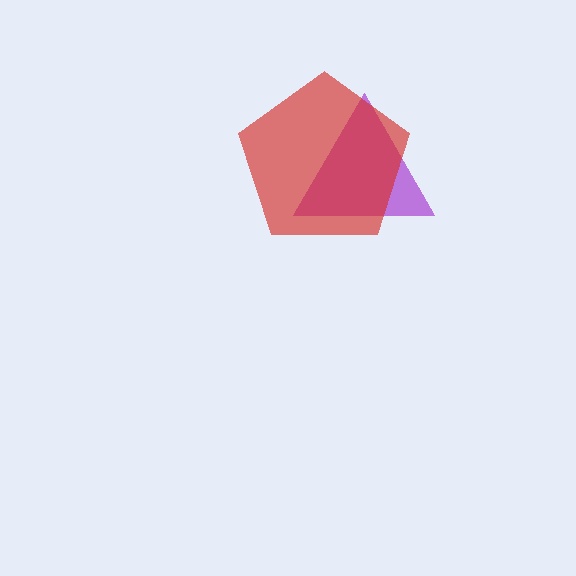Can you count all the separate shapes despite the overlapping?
Yes, there are 2 separate shapes.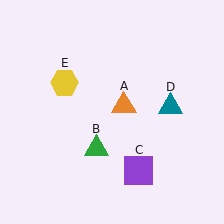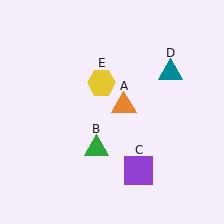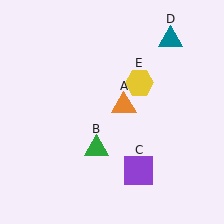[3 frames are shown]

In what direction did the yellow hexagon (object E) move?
The yellow hexagon (object E) moved right.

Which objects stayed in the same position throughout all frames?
Orange triangle (object A) and green triangle (object B) and purple square (object C) remained stationary.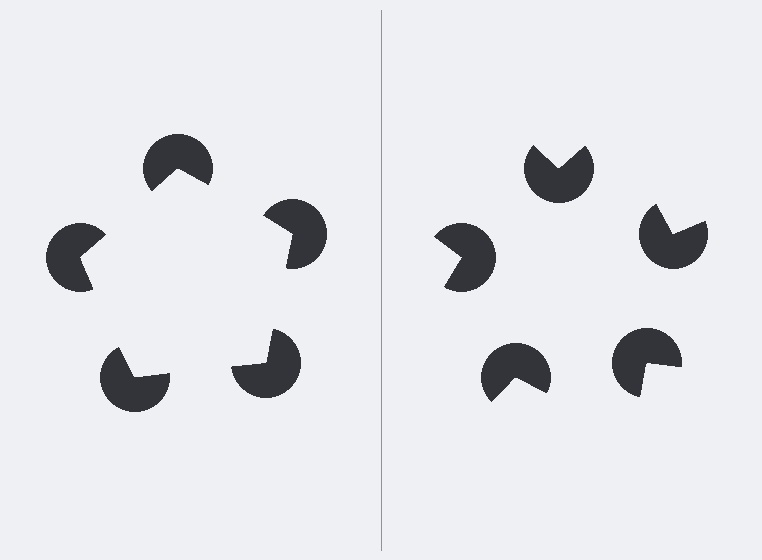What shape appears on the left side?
An illusory pentagon.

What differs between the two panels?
The pac-man discs are positioned identically on both sides; only the wedge orientations differ. On the left they align to a pentagon; on the right they are misaligned.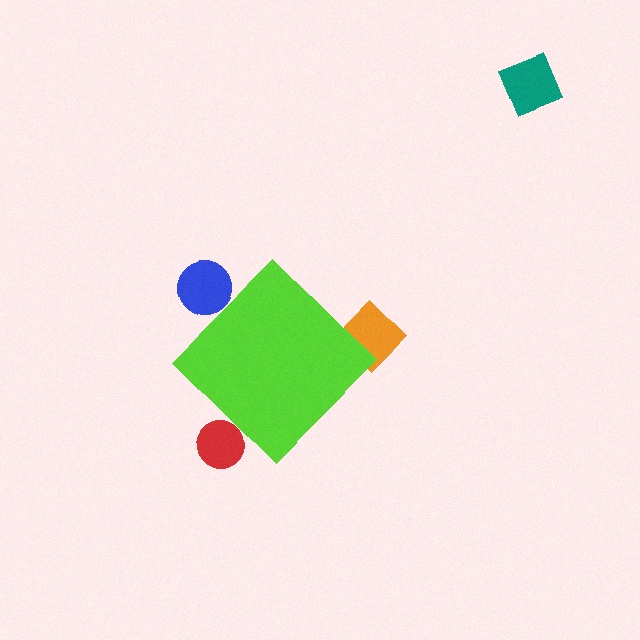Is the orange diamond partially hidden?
Yes, the orange diamond is partially hidden behind the lime diamond.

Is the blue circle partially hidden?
Yes, the blue circle is partially hidden behind the lime diamond.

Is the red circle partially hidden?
Yes, the red circle is partially hidden behind the lime diamond.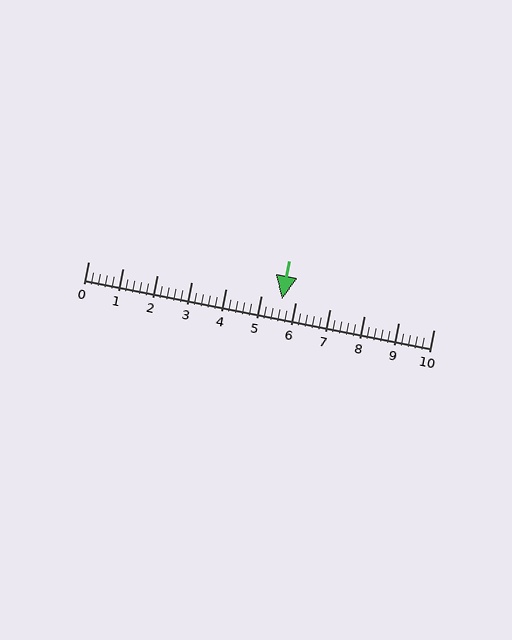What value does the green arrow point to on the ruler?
The green arrow points to approximately 5.6.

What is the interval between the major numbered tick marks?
The major tick marks are spaced 1 units apart.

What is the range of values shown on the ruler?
The ruler shows values from 0 to 10.